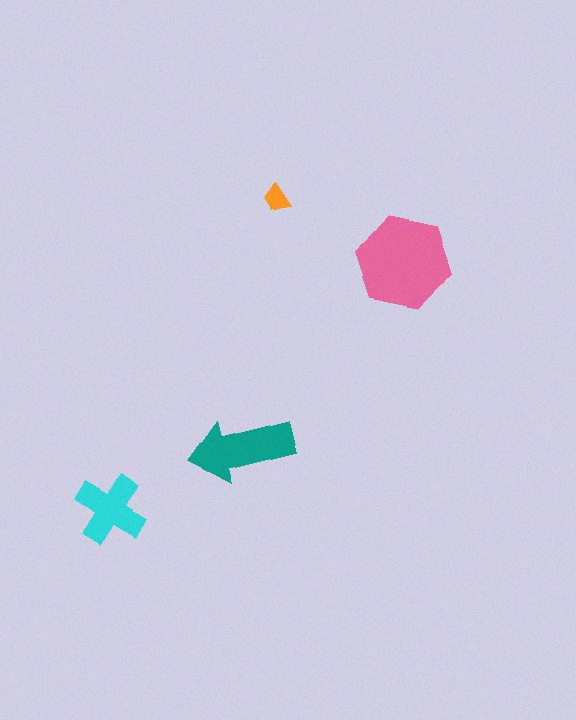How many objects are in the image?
There are 4 objects in the image.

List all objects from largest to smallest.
The pink hexagon, the teal arrow, the cyan cross, the orange trapezoid.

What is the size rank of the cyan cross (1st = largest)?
3rd.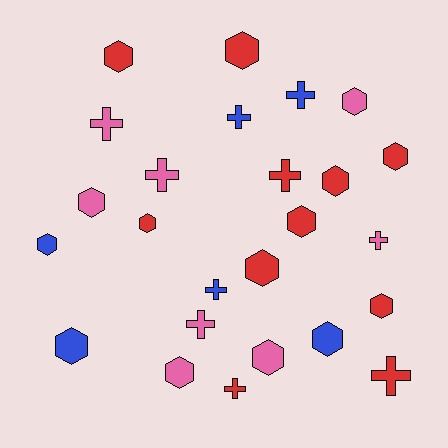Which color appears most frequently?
Red, with 11 objects.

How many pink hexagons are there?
There are 4 pink hexagons.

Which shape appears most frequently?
Hexagon, with 15 objects.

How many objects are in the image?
There are 25 objects.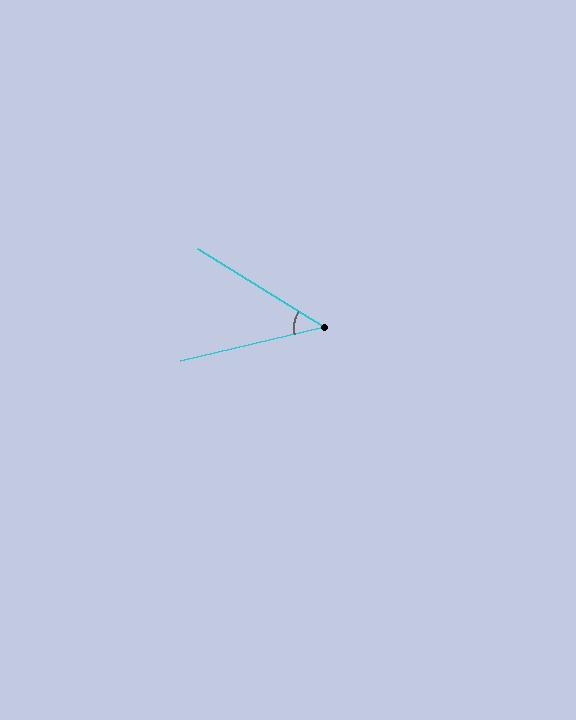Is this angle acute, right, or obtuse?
It is acute.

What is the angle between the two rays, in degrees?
Approximately 45 degrees.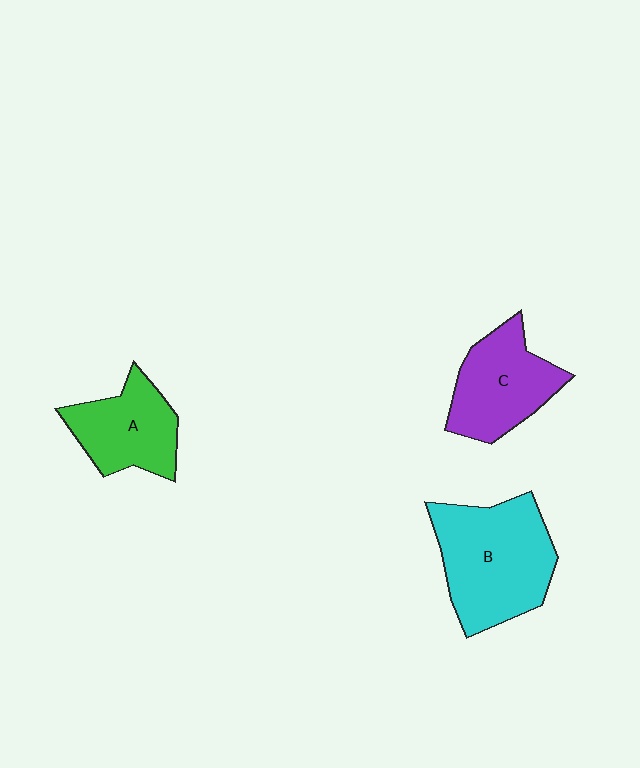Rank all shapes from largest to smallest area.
From largest to smallest: B (cyan), C (purple), A (green).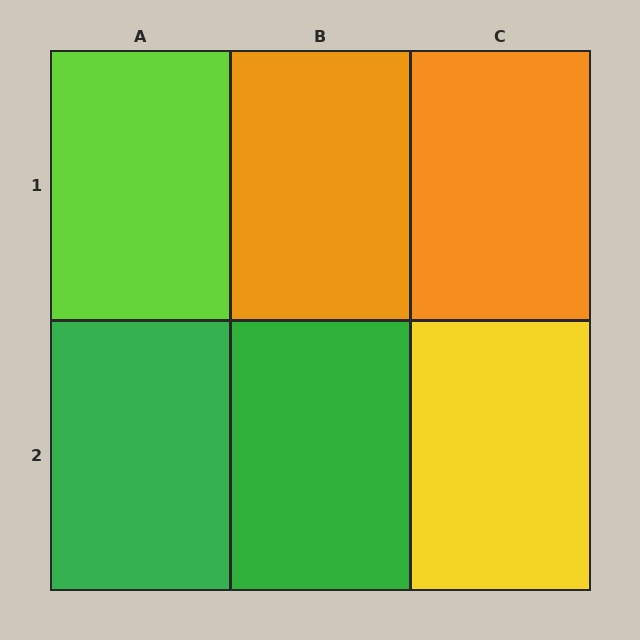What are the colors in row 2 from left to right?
Green, green, yellow.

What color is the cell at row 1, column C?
Orange.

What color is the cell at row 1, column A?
Lime.